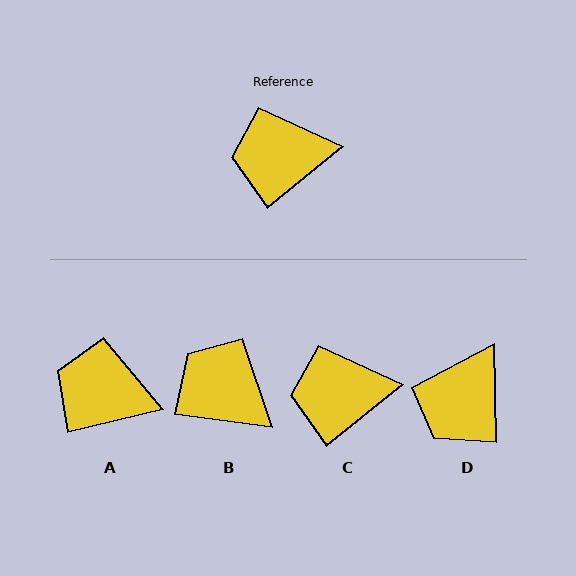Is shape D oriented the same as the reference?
No, it is off by about 52 degrees.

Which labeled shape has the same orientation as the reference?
C.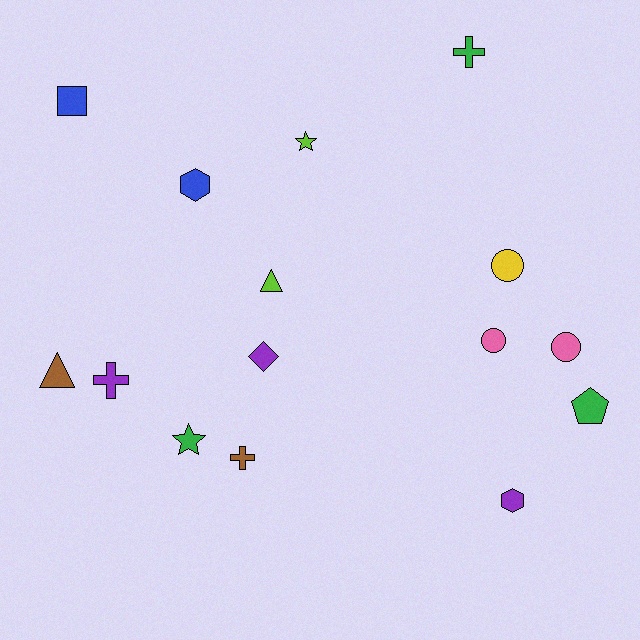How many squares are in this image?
There is 1 square.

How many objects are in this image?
There are 15 objects.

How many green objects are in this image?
There are 3 green objects.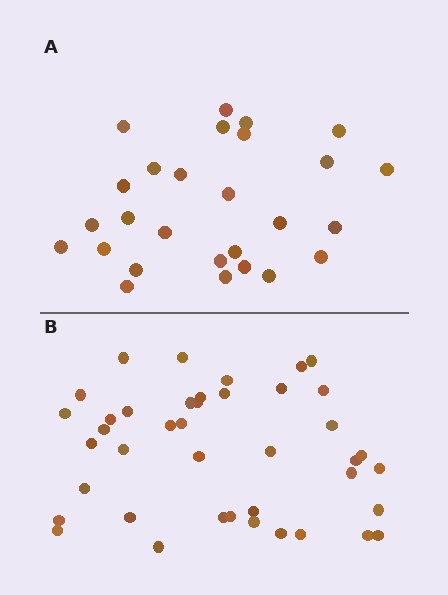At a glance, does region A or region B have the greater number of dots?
Region B (the bottom region) has more dots.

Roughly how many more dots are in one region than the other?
Region B has approximately 15 more dots than region A.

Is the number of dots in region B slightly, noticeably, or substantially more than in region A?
Region B has substantially more. The ratio is roughly 1.5 to 1.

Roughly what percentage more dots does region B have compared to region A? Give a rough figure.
About 50% more.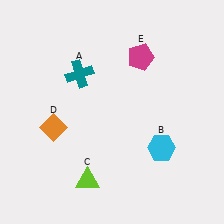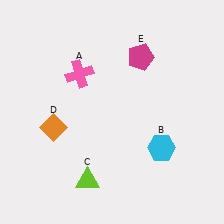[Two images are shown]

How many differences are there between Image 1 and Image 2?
There is 1 difference between the two images.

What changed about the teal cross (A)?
In Image 1, A is teal. In Image 2, it changed to pink.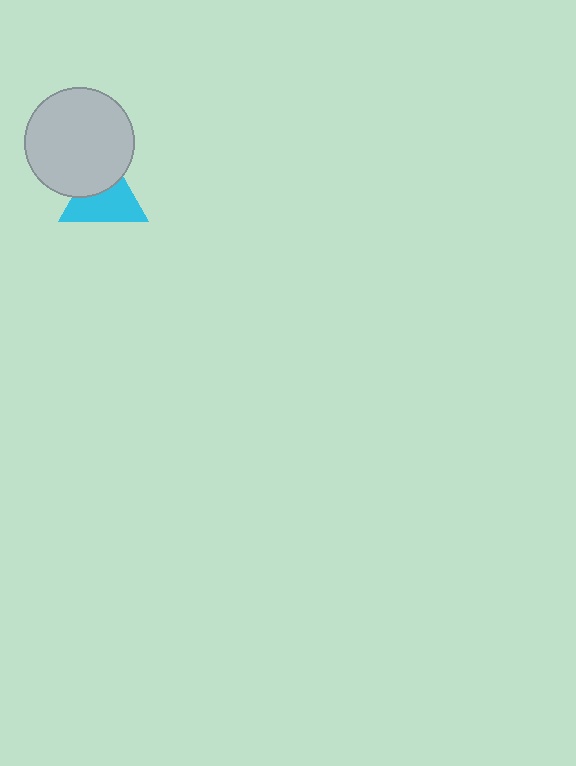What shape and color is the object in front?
The object in front is a light gray circle.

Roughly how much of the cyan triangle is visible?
About half of it is visible (roughly 62%).